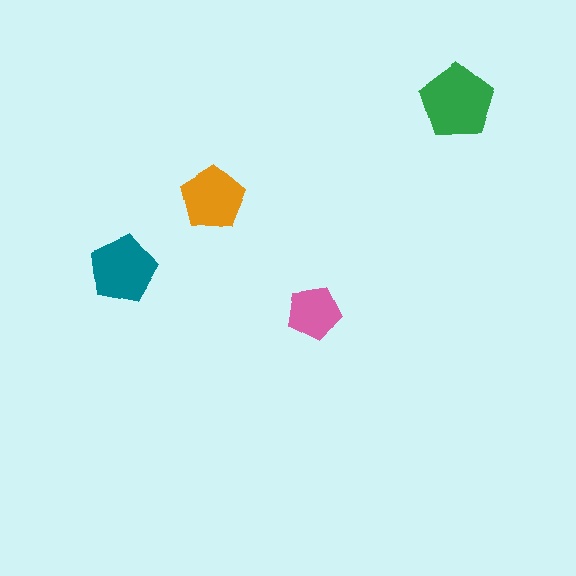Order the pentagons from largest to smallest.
the green one, the teal one, the orange one, the pink one.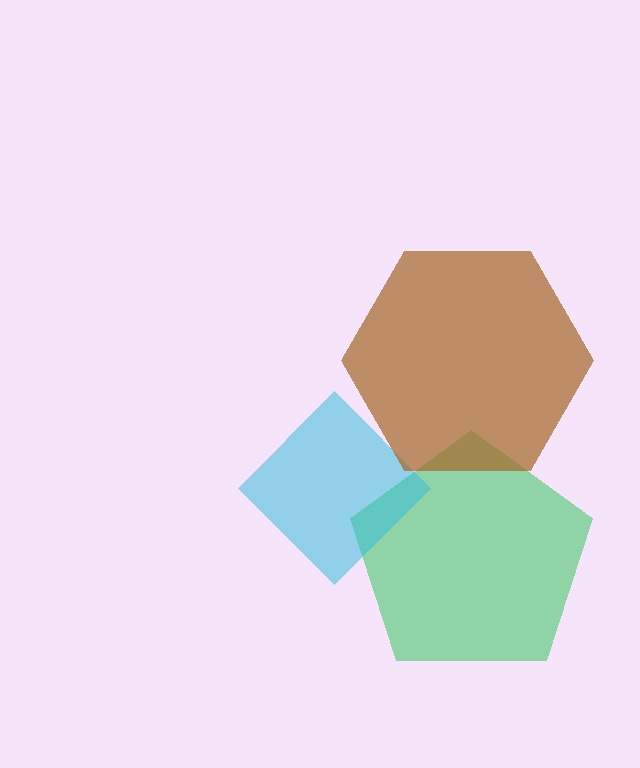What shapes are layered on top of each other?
The layered shapes are: a green pentagon, a cyan diamond, a brown hexagon.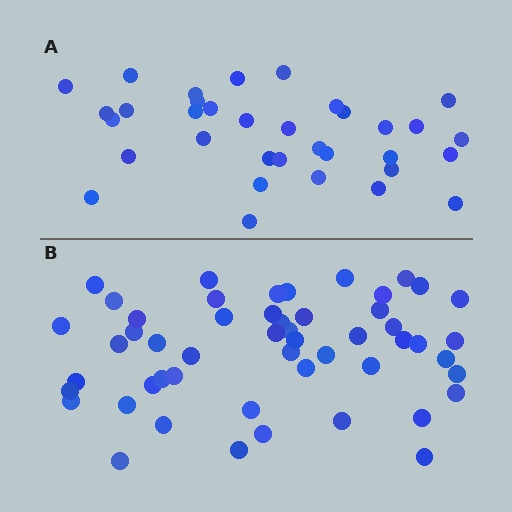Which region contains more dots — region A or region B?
Region B (the bottom region) has more dots.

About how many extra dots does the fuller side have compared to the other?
Region B has approximately 20 more dots than region A.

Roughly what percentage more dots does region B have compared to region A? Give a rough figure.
About 55% more.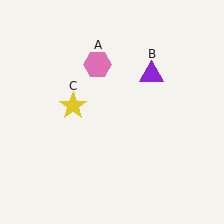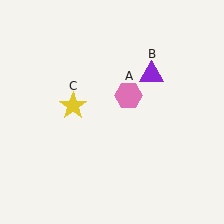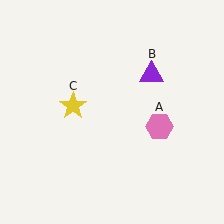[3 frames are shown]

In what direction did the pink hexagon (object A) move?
The pink hexagon (object A) moved down and to the right.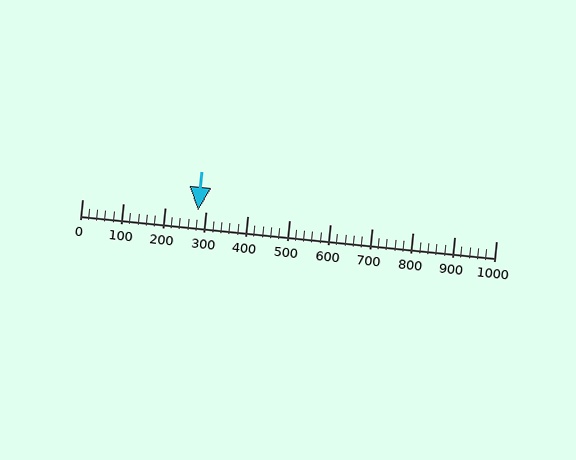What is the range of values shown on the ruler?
The ruler shows values from 0 to 1000.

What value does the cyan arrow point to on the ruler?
The cyan arrow points to approximately 280.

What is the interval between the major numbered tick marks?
The major tick marks are spaced 100 units apart.